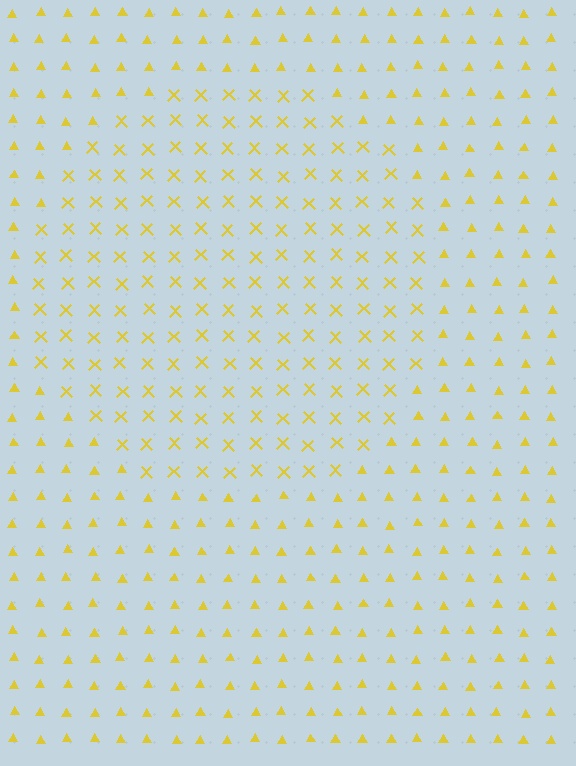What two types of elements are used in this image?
The image uses X marks inside the circle region and triangles outside it.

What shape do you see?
I see a circle.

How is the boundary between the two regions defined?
The boundary is defined by a change in element shape: X marks inside vs. triangles outside. All elements share the same color and spacing.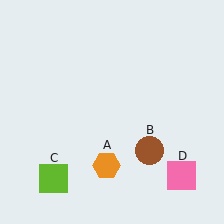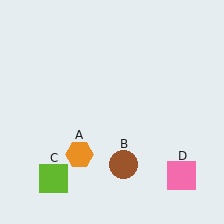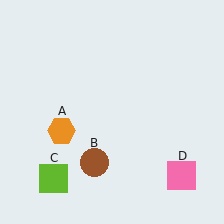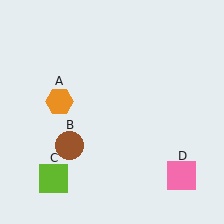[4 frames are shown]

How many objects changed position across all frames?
2 objects changed position: orange hexagon (object A), brown circle (object B).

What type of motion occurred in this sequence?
The orange hexagon (object A), brown circle (object B) rotated clockwise around the center of the scene.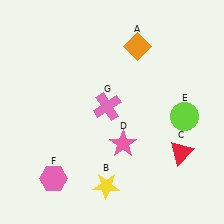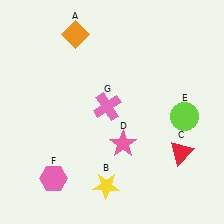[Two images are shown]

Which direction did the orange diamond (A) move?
The orange diamond (A) moved left.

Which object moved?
The orange diamond (A) moved left.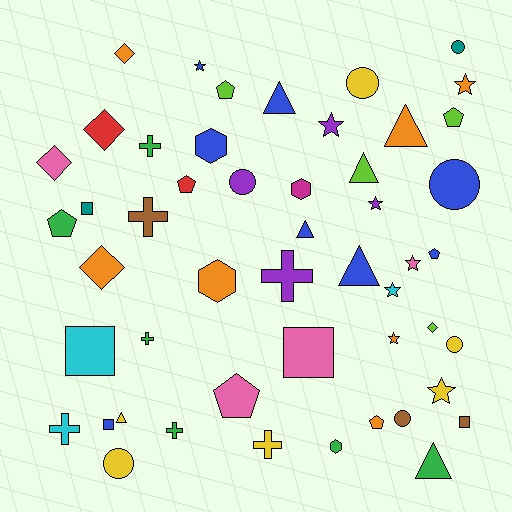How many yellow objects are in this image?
There are 6 yellow objects.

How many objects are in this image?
There are 50 objects.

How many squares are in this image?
There are 5 squares.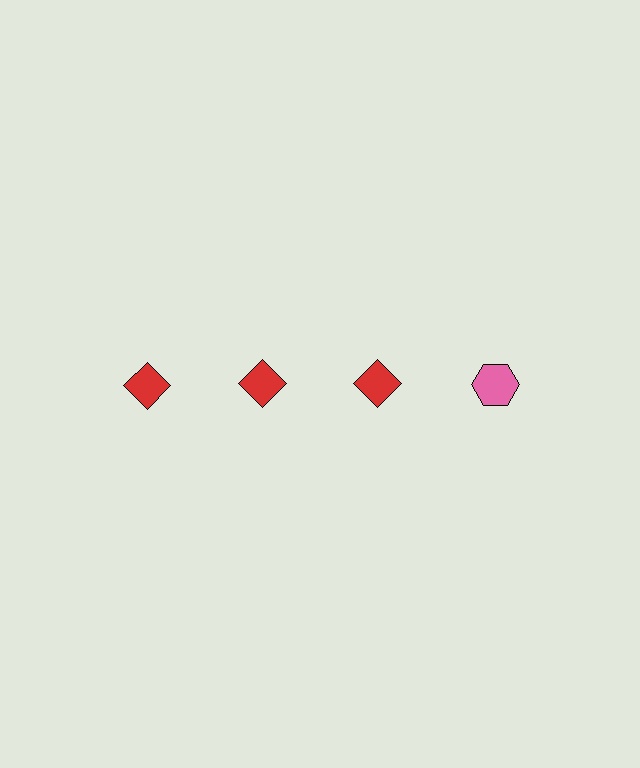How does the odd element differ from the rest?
It differs in both color (pink instead of red) and shape (hexagon instead of diamond).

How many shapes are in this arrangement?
There are 4 shapes arranged in a grid pattern.